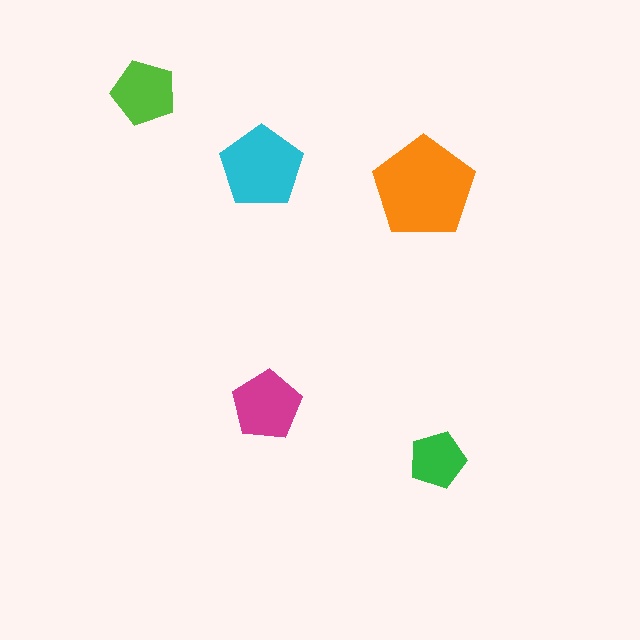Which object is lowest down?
The green pentagon is bottommost.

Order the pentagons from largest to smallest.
the orange one, the cyan one, the magenta one, the lime one, the green one.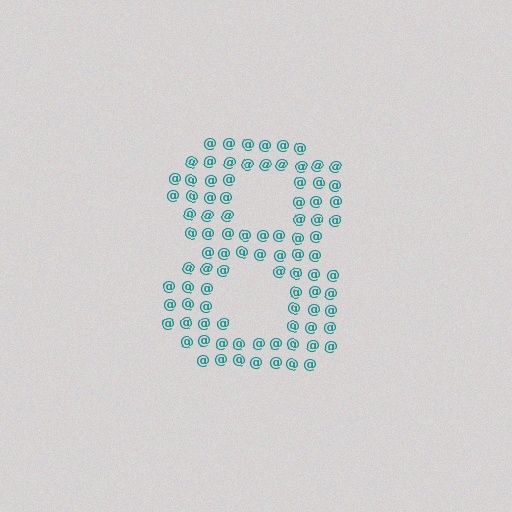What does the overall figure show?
The overall figure shows the digit 8.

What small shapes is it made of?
It is made of small at signs.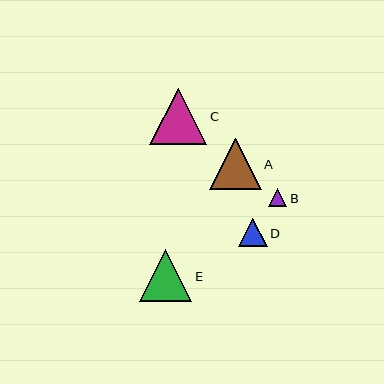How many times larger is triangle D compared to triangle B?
Triangle D is approximately 1.6 times the size of triangle B.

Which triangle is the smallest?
Triangle B is the smallest with a size of approximately 18 pixels.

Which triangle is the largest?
Triangle C is the largest with a size of approximately 57 pixels.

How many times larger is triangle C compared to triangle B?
Triangle C is approximately 3.1 times the size of triangle B.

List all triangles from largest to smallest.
From largest to smallest: C, E, A, D, B.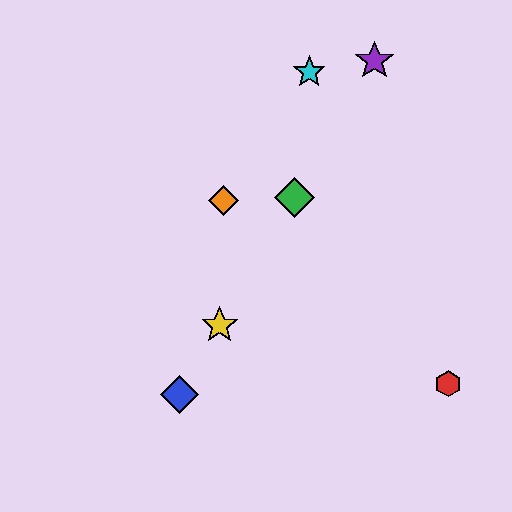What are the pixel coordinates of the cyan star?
The cyan star is at (309, 72).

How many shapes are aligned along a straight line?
4 shapes (the blue diamond, the green diamond, the yellow star, the purple star) are aligned along a straight line.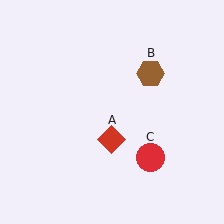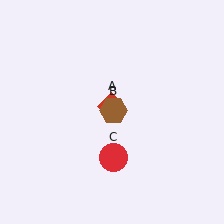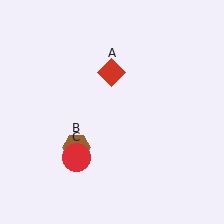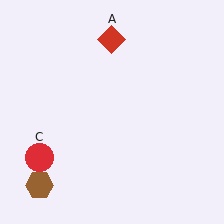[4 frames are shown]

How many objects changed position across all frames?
3 objects changed position: red diamond (object A), brown hexagon (object B), red circle (object C).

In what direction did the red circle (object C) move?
The red circle (object C) moved left.